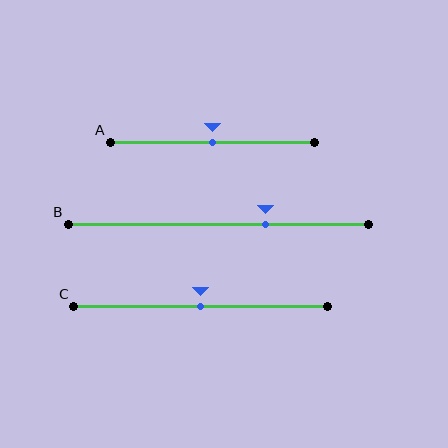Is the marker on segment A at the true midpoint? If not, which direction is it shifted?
Yes, the marker on segment A is at the true midpoint.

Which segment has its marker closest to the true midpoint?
Segment A has its marker closest to the true midpoint.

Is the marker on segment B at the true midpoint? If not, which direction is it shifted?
No, the marker on segment B is shifted to the right by about 16% of the segment length.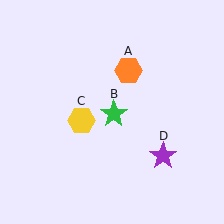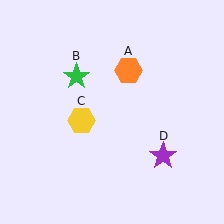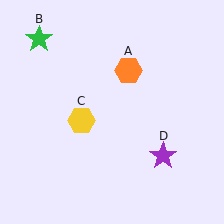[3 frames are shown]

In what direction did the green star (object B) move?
The green star (object B) moved up and to the left.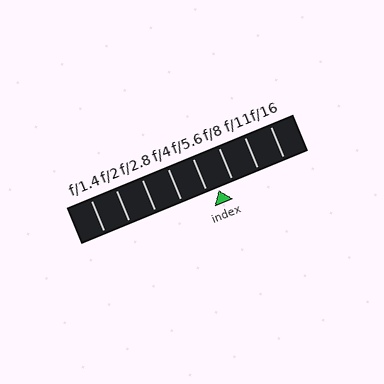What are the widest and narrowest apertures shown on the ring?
The widest aperture shown is f/1.4 and the narrowest is f/16.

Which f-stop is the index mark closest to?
The index mark is closest to f/5.6.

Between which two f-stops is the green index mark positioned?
The index mark is between f/5.6 and f/8.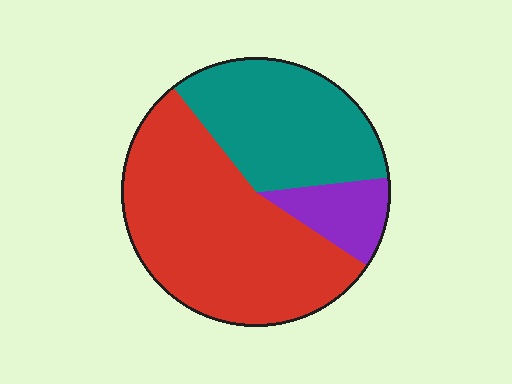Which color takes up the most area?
Red, at roughly 55%.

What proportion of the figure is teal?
Teal takes up between a third and a half of the figure.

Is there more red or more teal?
Red.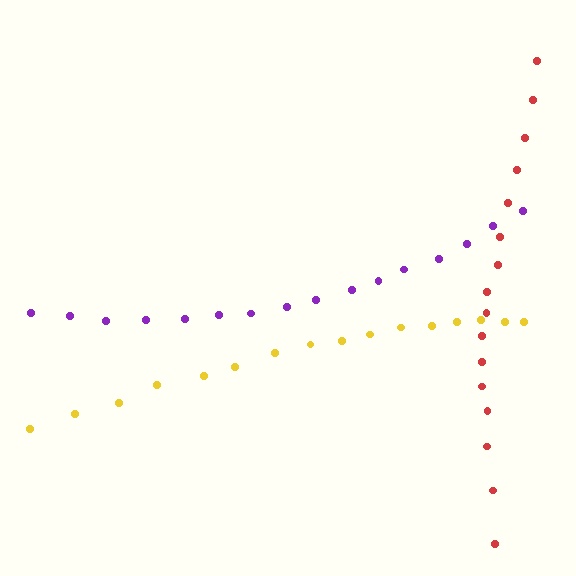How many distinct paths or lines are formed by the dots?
There are 3 distinct paths.